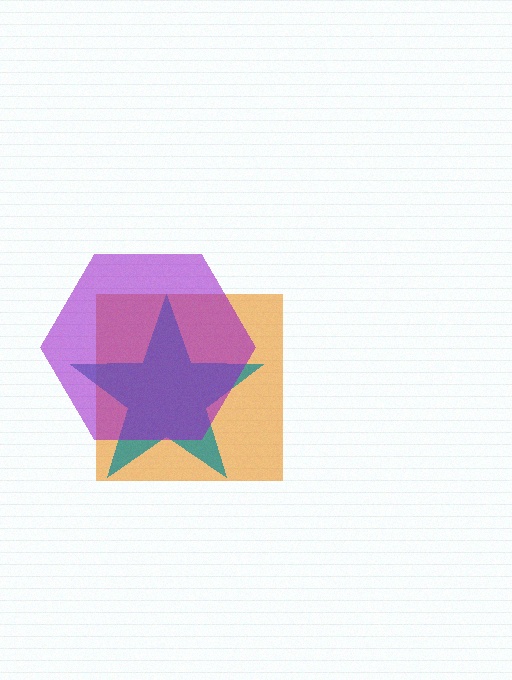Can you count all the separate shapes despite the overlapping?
Yes, there are 3 separate shapes.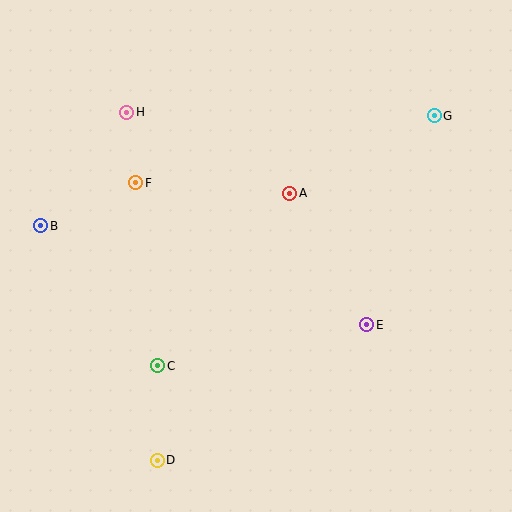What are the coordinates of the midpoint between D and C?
The midpoint between D and C is at (157, 413).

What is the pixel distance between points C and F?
The distance between C and F is 184 pixels.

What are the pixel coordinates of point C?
Point C is at (158, 366).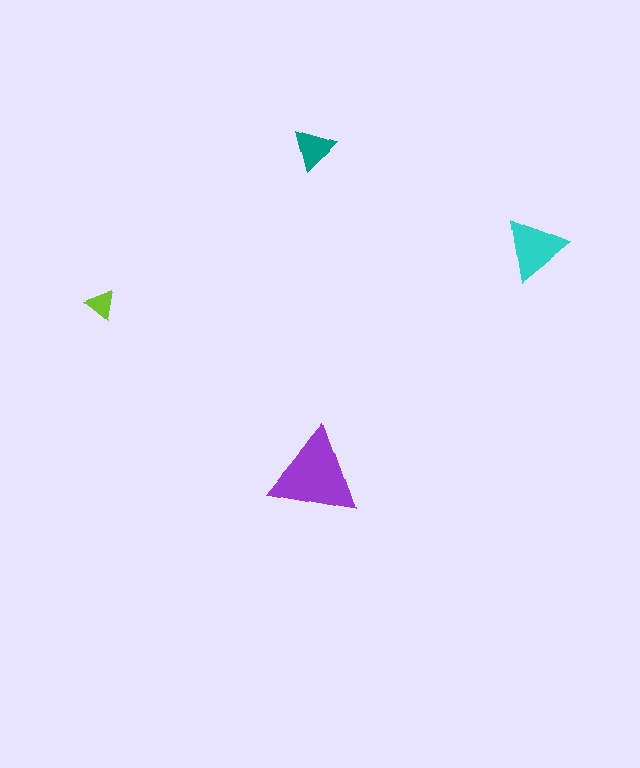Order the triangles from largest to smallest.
the purple one, the cyan one, the teal one, the lime one.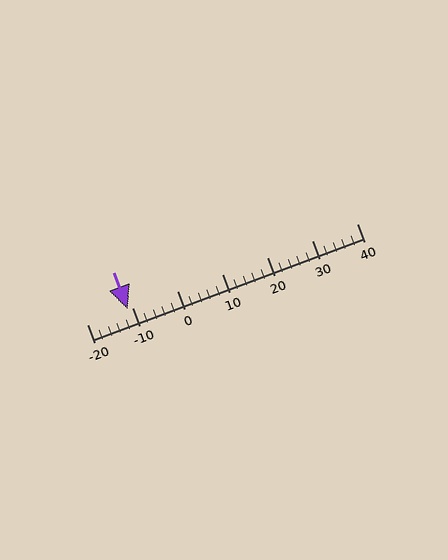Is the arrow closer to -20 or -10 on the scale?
The arrow is closer to -10.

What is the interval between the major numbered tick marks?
The major tick marks are spaced 10 units apart.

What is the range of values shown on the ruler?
The ruler shows values from -20 to 40.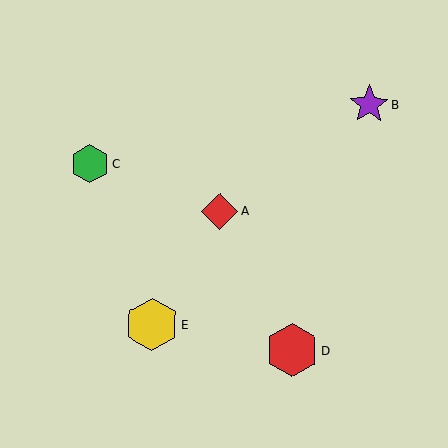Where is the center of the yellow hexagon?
The center of the yellow hexagon is at (152, 324).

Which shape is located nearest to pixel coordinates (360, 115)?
The purple star (labeled B) at (369, 104) is nearest to that location.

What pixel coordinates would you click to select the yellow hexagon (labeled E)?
Click at (152, 324) to select the yellow hexagon E.